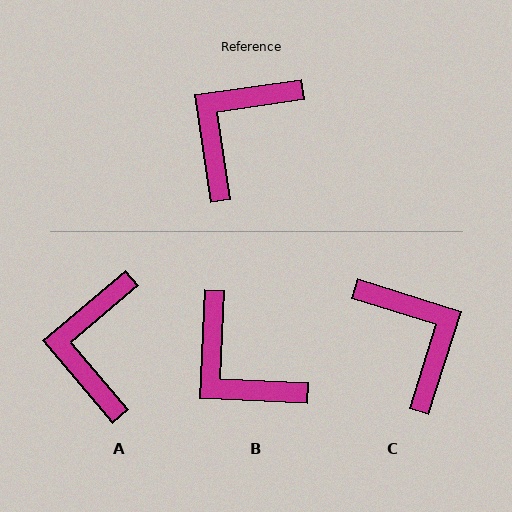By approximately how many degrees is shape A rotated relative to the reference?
Approximately 32 degrees counter-clockwise.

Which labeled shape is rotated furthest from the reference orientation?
C, about 116 degrees away.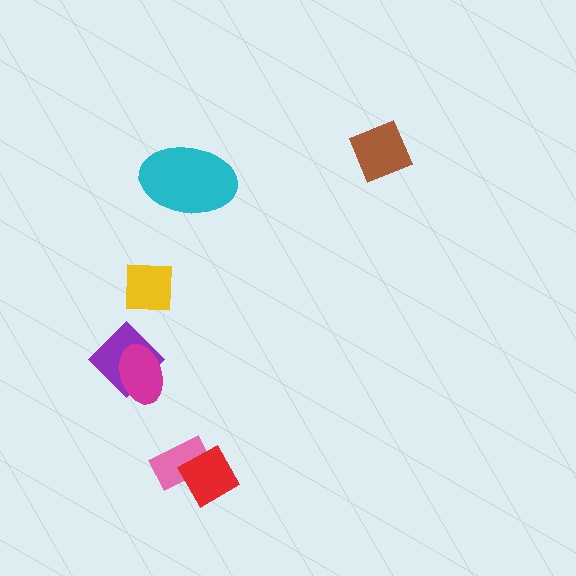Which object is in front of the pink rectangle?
The red diamond is in front of the pink rectangle.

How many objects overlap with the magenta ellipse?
1 object overlaps with the magenta ellipse.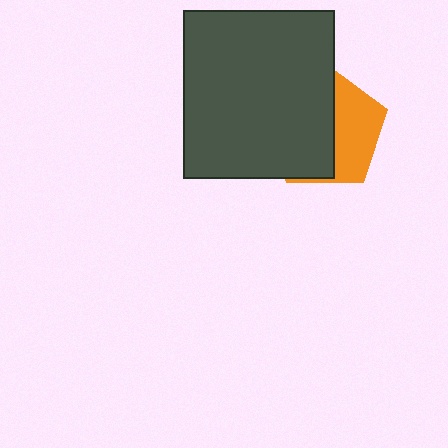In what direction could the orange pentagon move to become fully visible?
The orange pentagon could move right. That would shift it out from behind the dark gray rectangle entirely.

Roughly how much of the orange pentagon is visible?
A small part of it is visible (roughly 40%).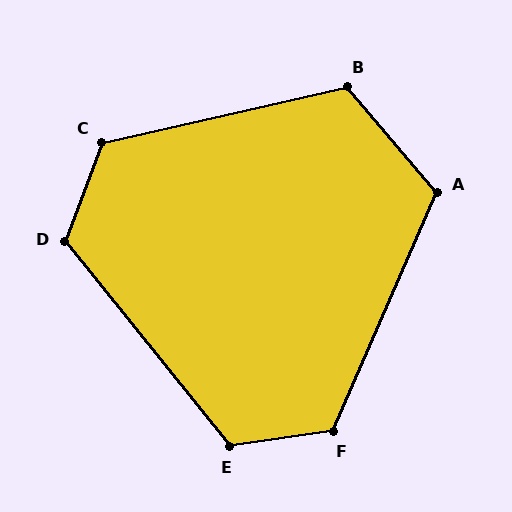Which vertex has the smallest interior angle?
A, at approximately 116 degrees.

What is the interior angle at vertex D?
Approximately 121 degrees (obtuse).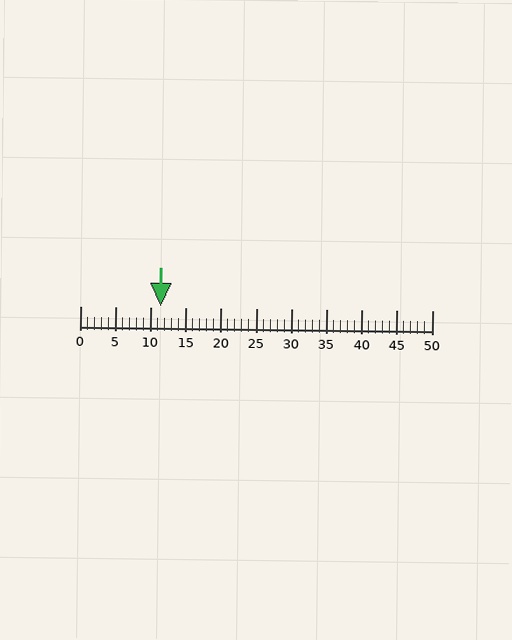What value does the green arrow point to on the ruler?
The green arrow points to approximately 12.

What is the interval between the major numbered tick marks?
The major tick marks are spaced 5 units apart.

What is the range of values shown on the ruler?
The ruler shows values from 0 to 50.